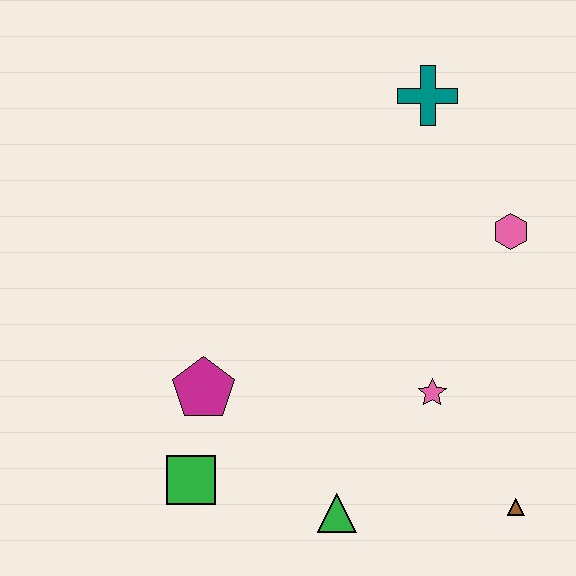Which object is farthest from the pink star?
The teal cross is farthest from the pink star.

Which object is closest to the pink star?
The brown triangle is closest to the pink star.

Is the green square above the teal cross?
No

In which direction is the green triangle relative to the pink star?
The green triangle is below the pink star.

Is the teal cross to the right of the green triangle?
Yes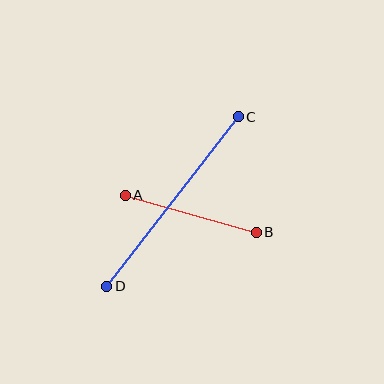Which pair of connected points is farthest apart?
Points C and D are farthest apart.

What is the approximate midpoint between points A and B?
The midpoint is at approximately (191, 214) pixels.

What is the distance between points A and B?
The distance is approximately 136 pixels.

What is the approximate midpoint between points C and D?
The midpoint is at approximately (173, 202) pixels.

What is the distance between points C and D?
The distance is approximately 215 pixels.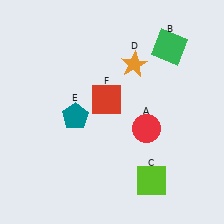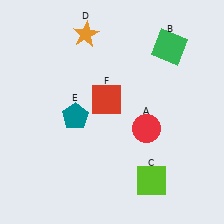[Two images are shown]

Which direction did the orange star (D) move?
The orange star (D) moved left.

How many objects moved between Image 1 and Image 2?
1 object moved between the two images.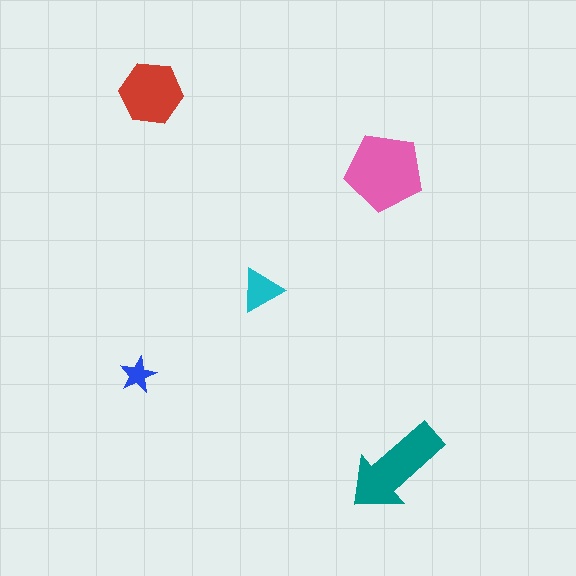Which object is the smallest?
The blue star.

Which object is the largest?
The pink pentagon.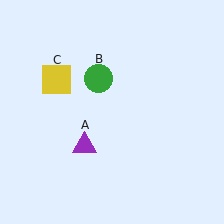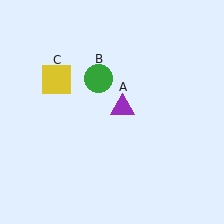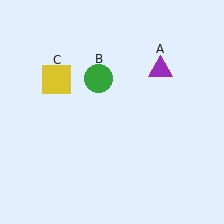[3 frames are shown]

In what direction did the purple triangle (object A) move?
The purple triangle (object A) moved up and to the right.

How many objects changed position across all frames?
1 object changed position: purple triangle (object A).